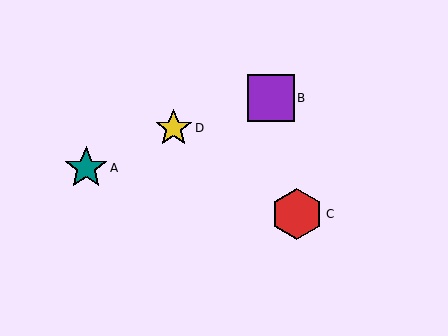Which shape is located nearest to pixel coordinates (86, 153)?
The teal star (labeled A) at (86, 168) is nearest to that location.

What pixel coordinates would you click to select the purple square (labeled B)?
Click at (271, 98) to select the purple square B.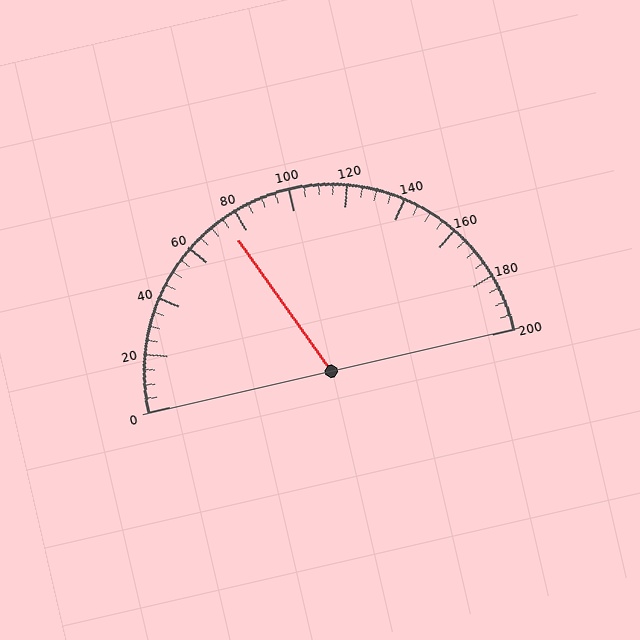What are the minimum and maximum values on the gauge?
The gauge ranges from 0 to 200.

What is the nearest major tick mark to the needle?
The nearest major tick mark is 80.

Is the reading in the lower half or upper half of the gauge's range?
The reading is in the lower half of the range (0 to 200).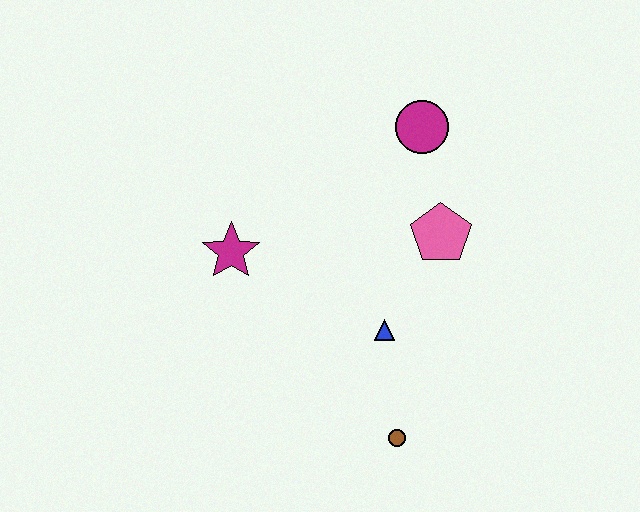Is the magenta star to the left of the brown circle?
Yes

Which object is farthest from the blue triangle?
The magenta circle is farthest from the blue triangle.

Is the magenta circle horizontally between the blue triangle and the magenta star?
No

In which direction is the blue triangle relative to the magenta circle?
The blue triangle is below the magenta circle.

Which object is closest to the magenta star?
The blue triangle is closest to the magenta star.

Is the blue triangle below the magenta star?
Yes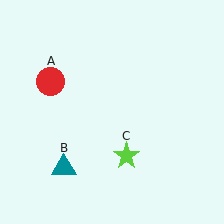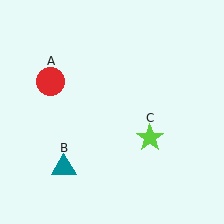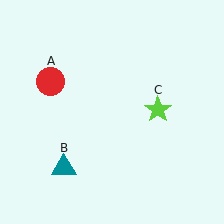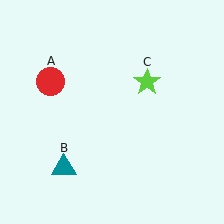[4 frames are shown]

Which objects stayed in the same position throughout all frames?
Red circle (object A) and teal triangle (object B) remained stationary.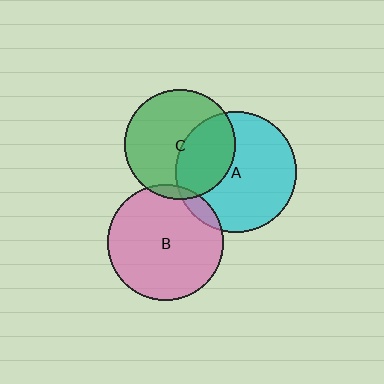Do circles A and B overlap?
Yes.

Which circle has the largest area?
Circle A (cyan).